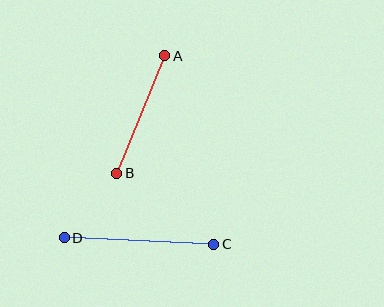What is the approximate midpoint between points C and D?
The midpoint is at approximately (139, 241) pixels.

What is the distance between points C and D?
The distance is approximately 150 pixels.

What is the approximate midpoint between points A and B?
The midpoint is at approximately (141, 114) pixels.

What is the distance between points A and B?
The distance is approximately 127 pixels.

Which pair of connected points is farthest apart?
Points C and D are farthest apart.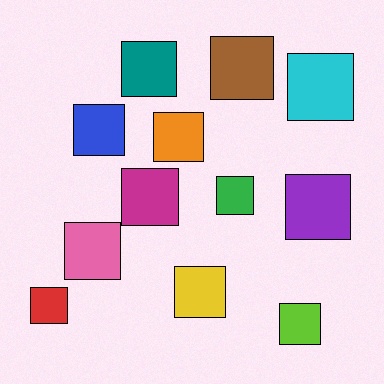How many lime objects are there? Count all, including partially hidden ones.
There is 1 lime object.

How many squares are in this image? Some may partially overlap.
There are 12 squares.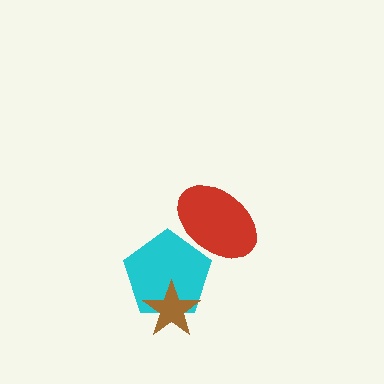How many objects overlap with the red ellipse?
1 object overlaps with the red ellipse.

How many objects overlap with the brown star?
1 object overlaps with the brown star.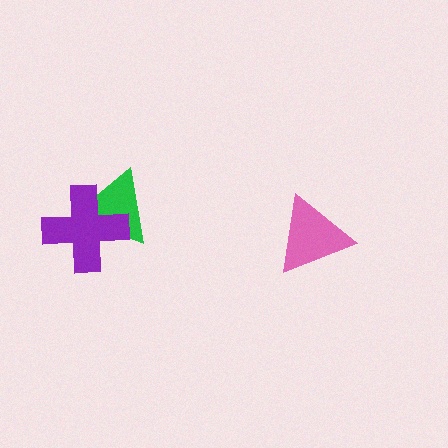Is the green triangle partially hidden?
Yes, it is partially covered by another shape.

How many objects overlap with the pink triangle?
0 objects overlap with the pink triangle.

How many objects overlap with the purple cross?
1 object overlaps with the purple cross.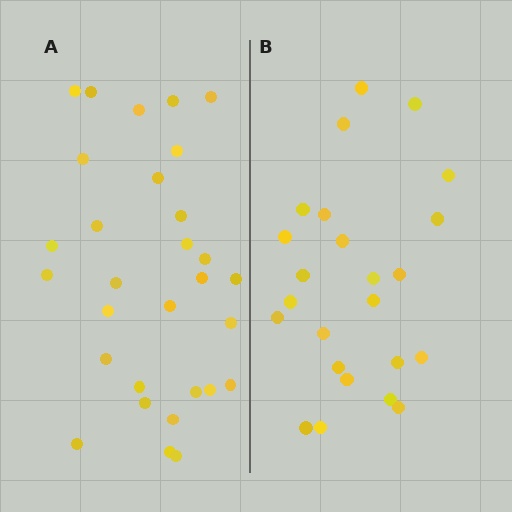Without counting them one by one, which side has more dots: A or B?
Region A (the left region) has more dots.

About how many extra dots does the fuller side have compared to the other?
Region A has about 6 more dots than region B.